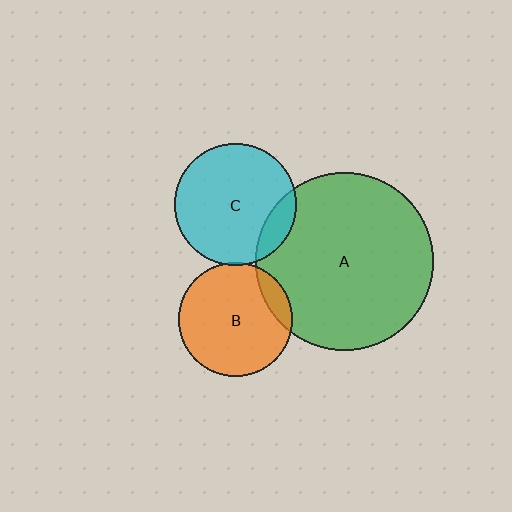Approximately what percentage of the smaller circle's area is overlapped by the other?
Approximately 10%.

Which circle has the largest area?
Circle A (green).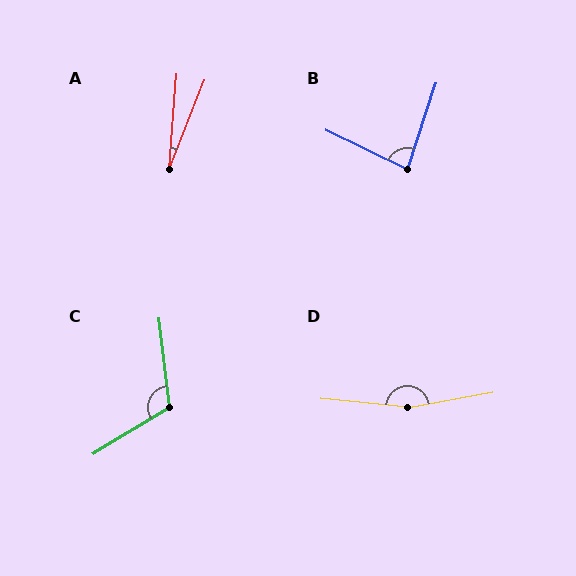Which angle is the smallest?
A, at approximately 17 degrees.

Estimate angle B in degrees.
Approximately 82 degrees.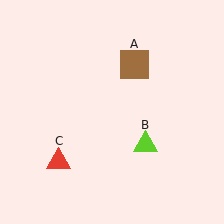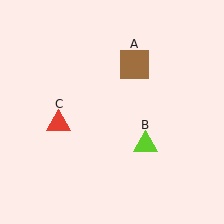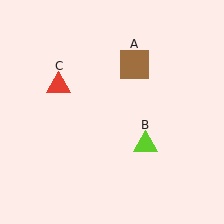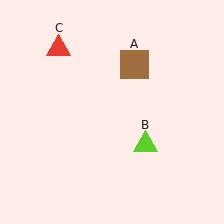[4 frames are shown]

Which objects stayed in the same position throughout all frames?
Brown square (object A) and lime triangle (object B) remained stationary.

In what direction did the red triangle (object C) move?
The red triangle (object C) moved up.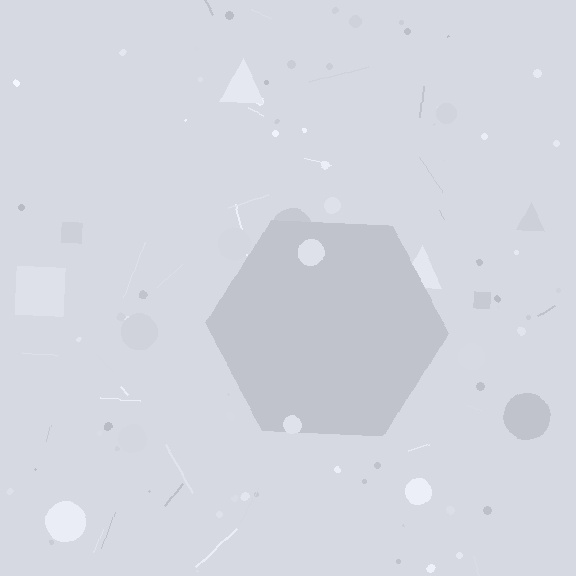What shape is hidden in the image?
A hexagon is hidden in the image.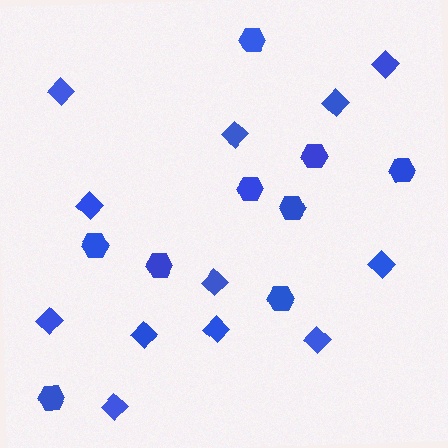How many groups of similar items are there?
There are 2 groups: one group of diamonds (12) and one group of hexagons (9).